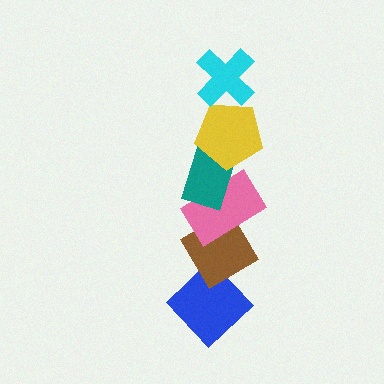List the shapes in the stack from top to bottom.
From top to bottom: the cyan cross, the yellow pentagon, the teal rectangle, the pink rectangle, the brown diamond, the blue diamond.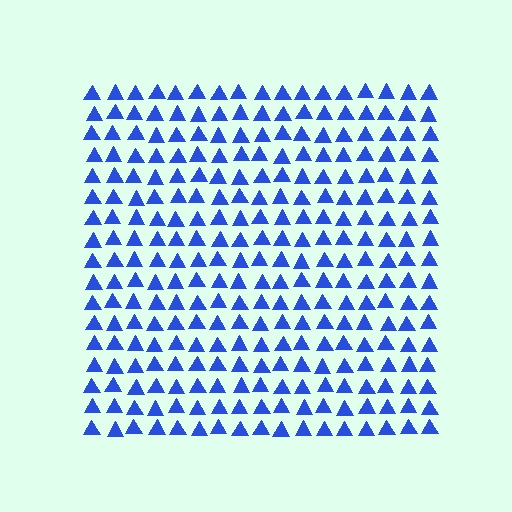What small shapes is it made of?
It is made of small triangles.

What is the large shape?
The large shape is a square.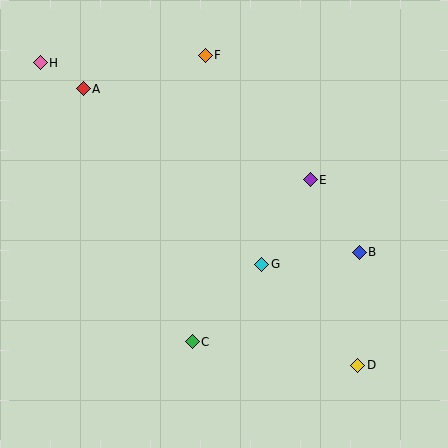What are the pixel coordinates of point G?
Point G is at (262, 264).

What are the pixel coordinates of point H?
Point H is at (40, 63).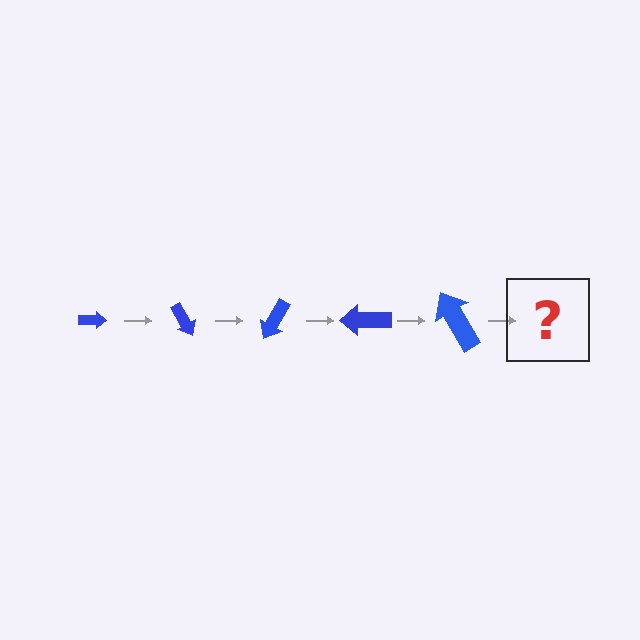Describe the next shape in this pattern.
It should be an arrow, larger than the previous one and rotated 300 degrees from the start.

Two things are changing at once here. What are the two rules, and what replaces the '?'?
The two rules are that the arrow grows larger each step and it rotates 60 degrees each step. The '?' should be an arrow, larger than the previous one and rotated 300 degrees from the start.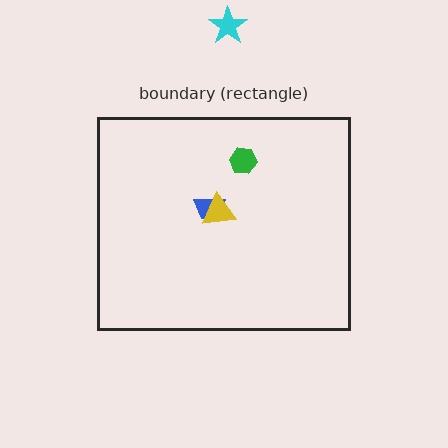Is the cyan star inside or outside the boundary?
Outside.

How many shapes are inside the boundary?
3 inside, 1 outside.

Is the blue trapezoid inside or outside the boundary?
Inside.